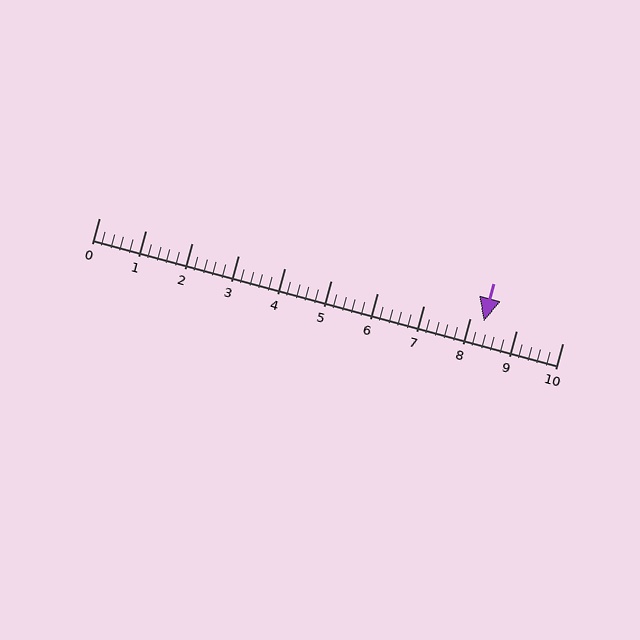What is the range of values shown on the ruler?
The ruler shows values from 0 to 10.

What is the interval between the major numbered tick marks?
The major tick marks are spaced 1 units apart.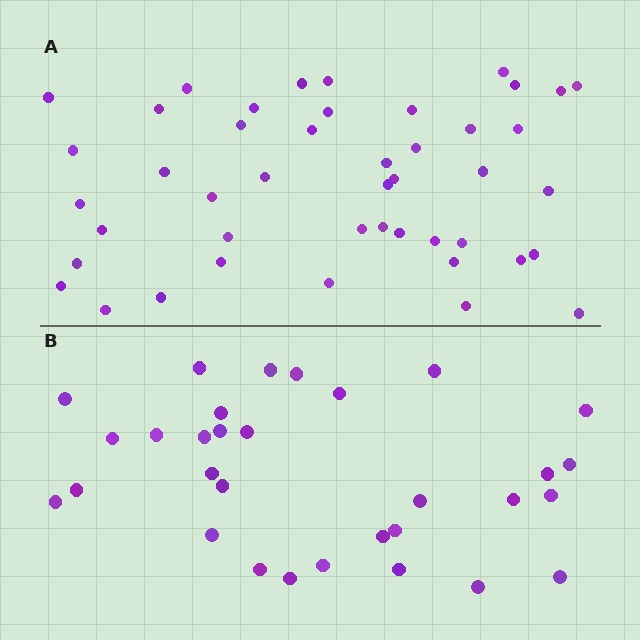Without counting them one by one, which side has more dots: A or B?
Region A (the top region) has more dots.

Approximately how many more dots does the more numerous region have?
Region A has approximately 15 more dots than region B.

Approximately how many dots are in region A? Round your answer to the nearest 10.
About 40 dots. (The exact count is 45, which rounds to 40.)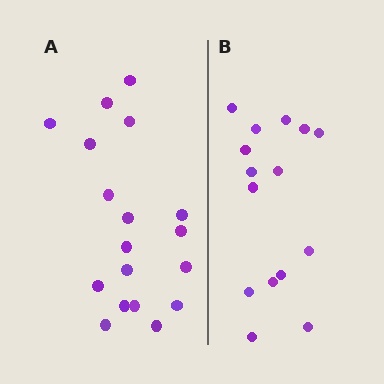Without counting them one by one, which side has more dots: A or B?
Region A (the left region) has more dots.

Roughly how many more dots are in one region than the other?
Region A has just a few more — roughly 2 or 3 more dots than region B.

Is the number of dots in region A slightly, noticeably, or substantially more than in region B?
Region A has only slightly more — the two regions are fairly close. The ratio is roughly 1.2 to 1.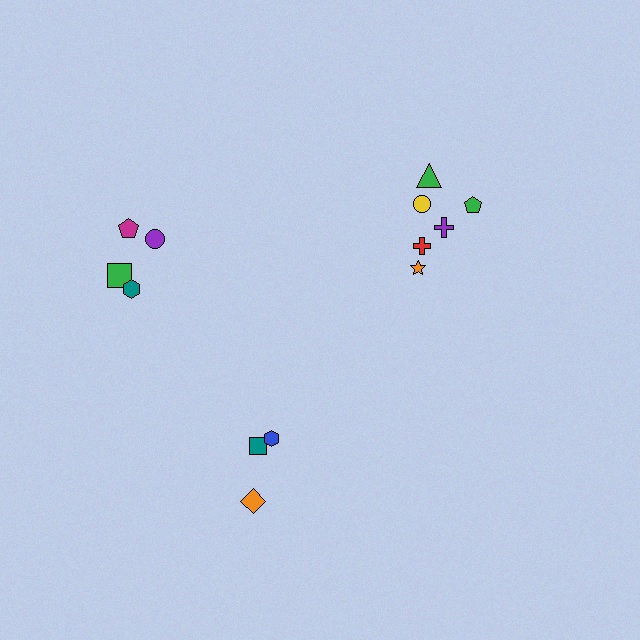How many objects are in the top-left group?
There are 4 objects.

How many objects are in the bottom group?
There are 3 objects.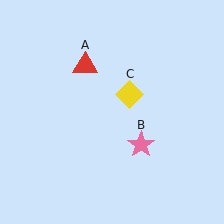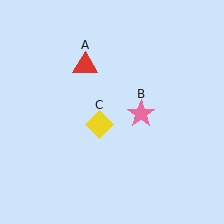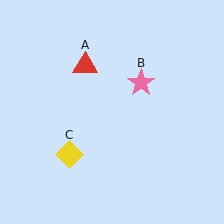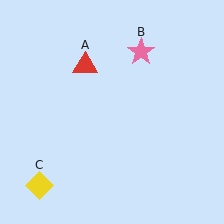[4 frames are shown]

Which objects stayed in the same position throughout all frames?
Red triangle (object A) remained stationary.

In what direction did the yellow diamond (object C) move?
The yellow diamond (object C) moved down and to the left.